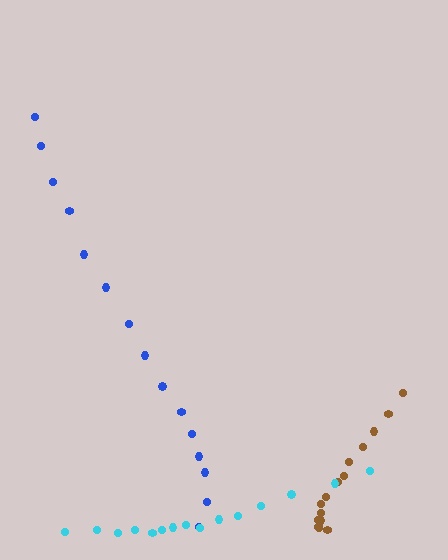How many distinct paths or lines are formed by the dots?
There are 3 distinct paths.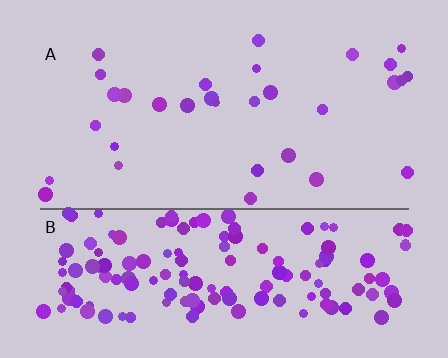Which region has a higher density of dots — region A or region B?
B (the bottom).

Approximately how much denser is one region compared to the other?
Approximately 5.1× — region B over region A.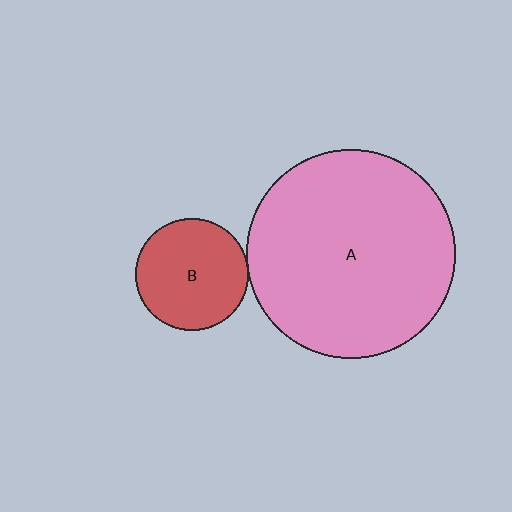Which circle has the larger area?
Circle A (pink).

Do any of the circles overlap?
No, none of the circles overlap.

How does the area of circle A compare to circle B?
Approximately 3.5 times.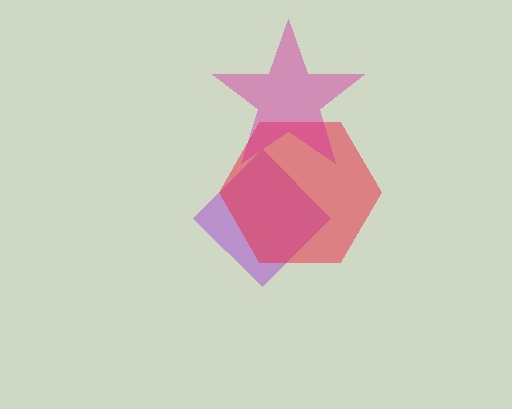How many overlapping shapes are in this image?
There are 3 overlapping shapes in the image.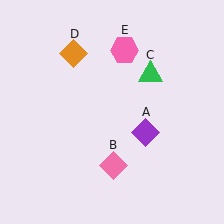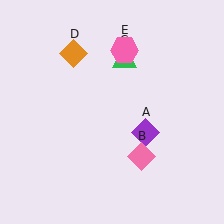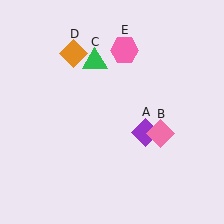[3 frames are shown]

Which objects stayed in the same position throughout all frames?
Purple diamond (object A) and orange diamond (object D) and pink hexagon (object E) remained stationary.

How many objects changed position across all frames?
2 objects changed position: pink diamond (object B), green triangle (object C).